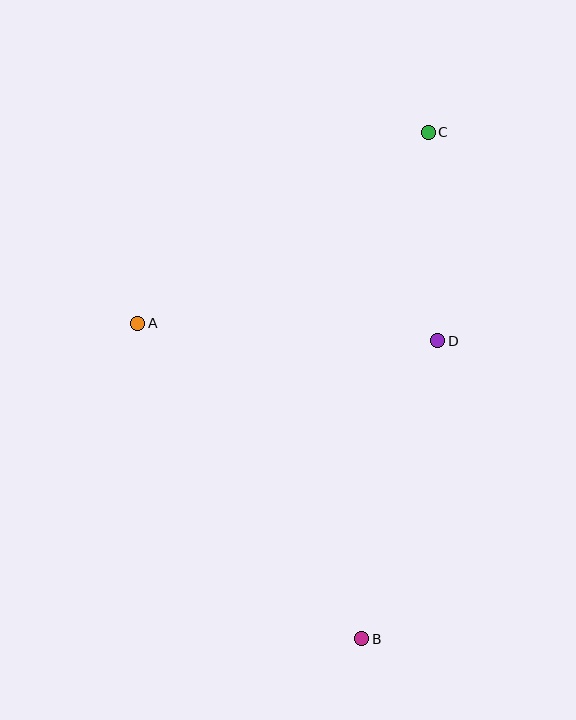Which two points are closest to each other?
Points C and D are closest to each other.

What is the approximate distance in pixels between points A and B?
The distance between A and B is approximately 387 pixels.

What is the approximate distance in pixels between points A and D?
The distance between A and D is approximately 301 pixels.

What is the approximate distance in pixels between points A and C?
The distance between A and C is approximately 348 pixels.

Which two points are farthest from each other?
Points B and C are farthest from each other.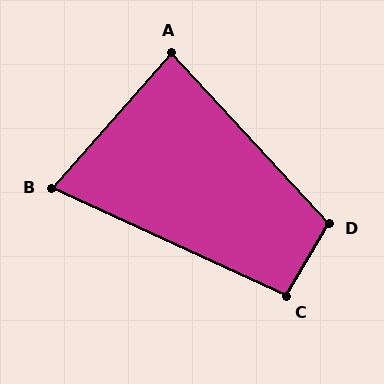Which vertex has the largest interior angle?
D, at approximately 107 degrees.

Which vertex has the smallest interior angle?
B, at approximately 73 degrees.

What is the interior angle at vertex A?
Approximately 84 degrees (acute).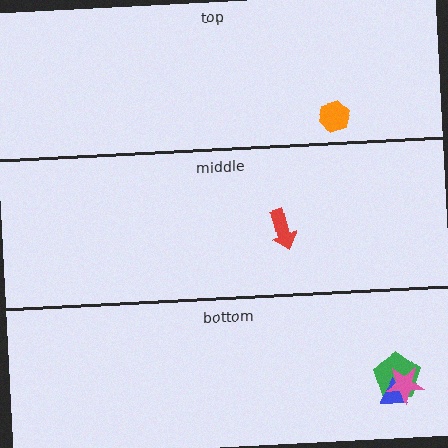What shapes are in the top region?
The orange hexagon.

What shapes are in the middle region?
The red arrow.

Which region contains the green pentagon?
The bottom region.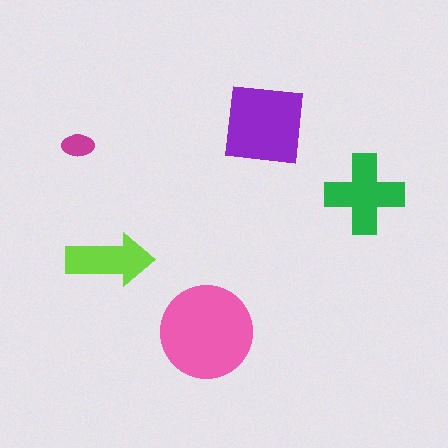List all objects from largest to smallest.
The pink circle, the purple square, the green cross, the lime arrow, the magenta ellipse.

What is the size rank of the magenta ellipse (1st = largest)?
5th.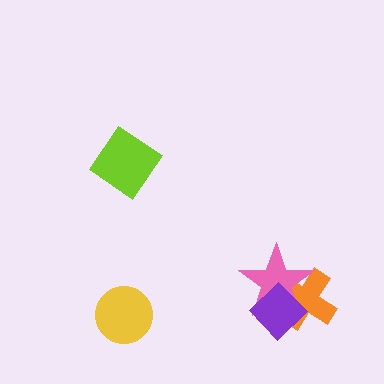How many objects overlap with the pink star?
2 objects overlap with the pink star.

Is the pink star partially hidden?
Yes, it is partially covered by another shape.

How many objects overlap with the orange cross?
2 objects overlap with the orange cross.